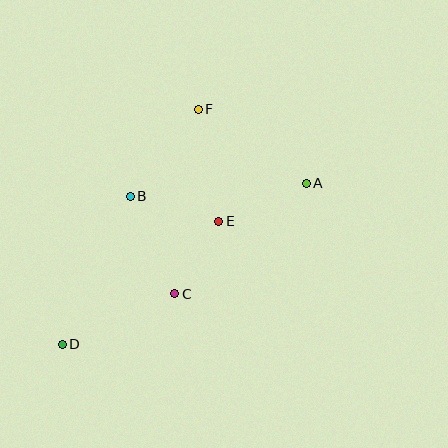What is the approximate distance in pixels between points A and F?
The distance between A and F is approximately 131 pixels.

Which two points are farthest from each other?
Points A and D are farthest from each other.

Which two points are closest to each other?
Points C and E are closest to each other.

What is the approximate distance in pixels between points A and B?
The distance between A and B is approximately 177 pixels.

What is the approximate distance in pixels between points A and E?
The distance between A and E is approximately 96 pixels.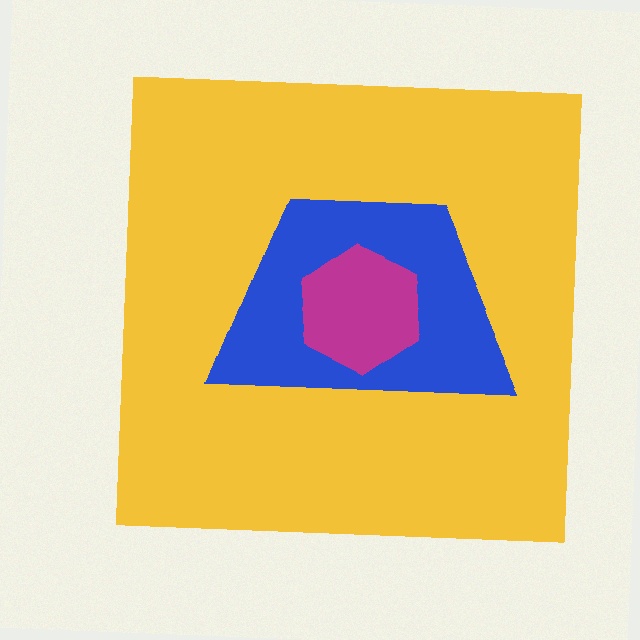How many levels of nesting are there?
3.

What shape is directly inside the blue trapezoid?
The magenta hexagon.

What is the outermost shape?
The yellow square.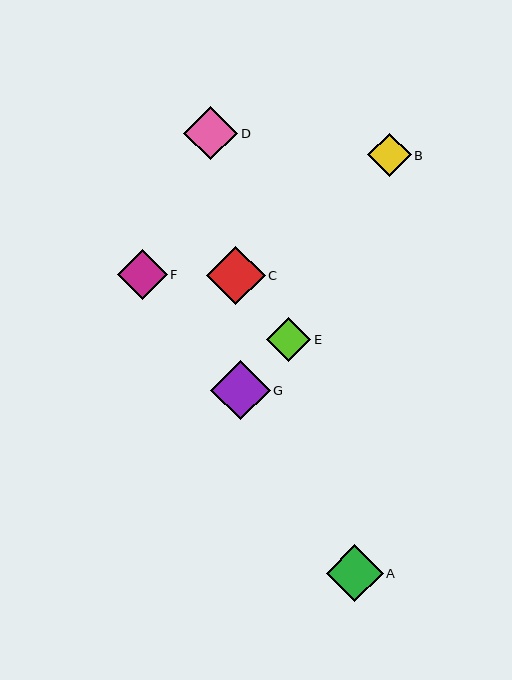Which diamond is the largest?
Diamond G is the largest with a size of approximately 60 pixels.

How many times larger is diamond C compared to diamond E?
Diamond C is approximately 1.3 times the size of diamond E.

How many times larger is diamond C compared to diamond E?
Diamond C is approximately 1.3 times the size of diamond E.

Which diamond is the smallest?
Diamond B is the smallest with a size of approximately 44 pixels.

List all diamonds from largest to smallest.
From largest to smallest: G, C, A, D, F, E, B.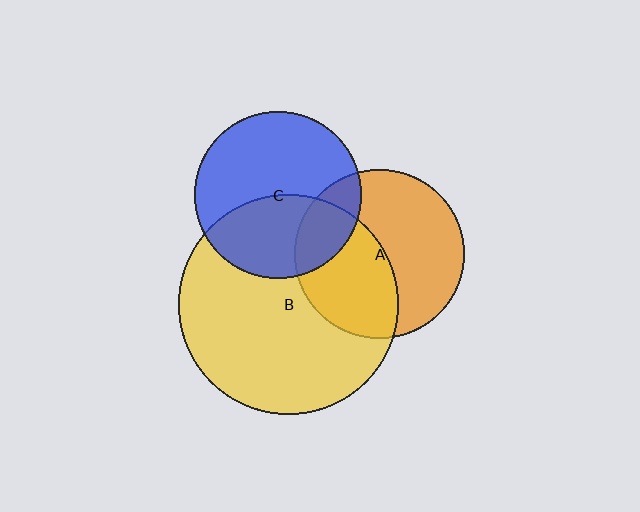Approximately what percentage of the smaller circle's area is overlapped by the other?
Approximately 40%.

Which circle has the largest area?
Circle B (yellow).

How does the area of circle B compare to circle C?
Approximately 1.7 times.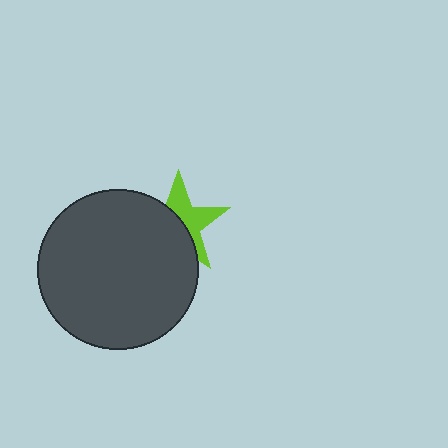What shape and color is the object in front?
The object in front is a dark gray circle.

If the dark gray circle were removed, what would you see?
You would see the complete lime star.